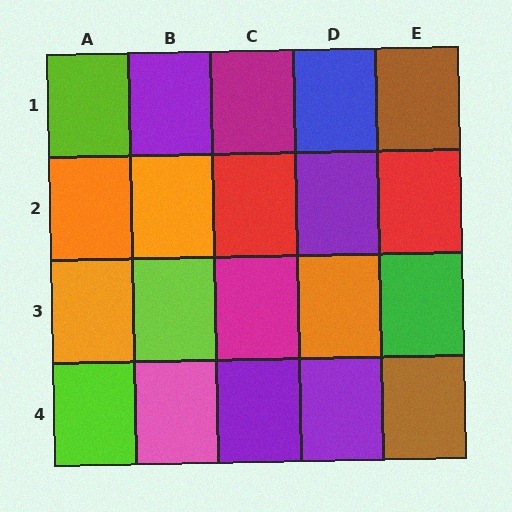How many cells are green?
1 cell is green.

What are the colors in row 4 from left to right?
Lime, pink, purple, purple, brown.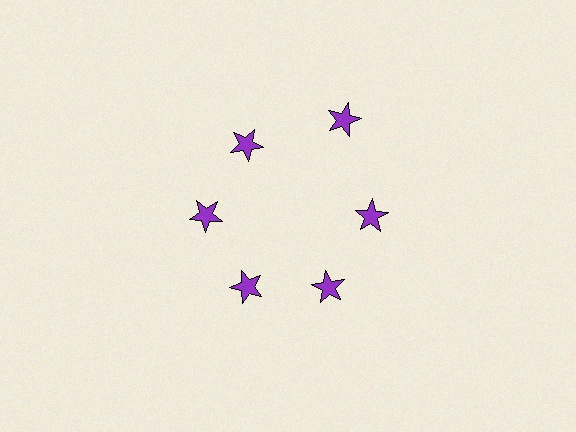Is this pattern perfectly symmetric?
No. The 6 purple stars are arranged in a ring, but one element near the 1 o'clock position is pushed outward from the center, breaking the 6-fold rotational symmetry.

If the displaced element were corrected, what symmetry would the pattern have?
It would have 6-fold rotational symmetry — the pattern would map onto itself every 60 degrees.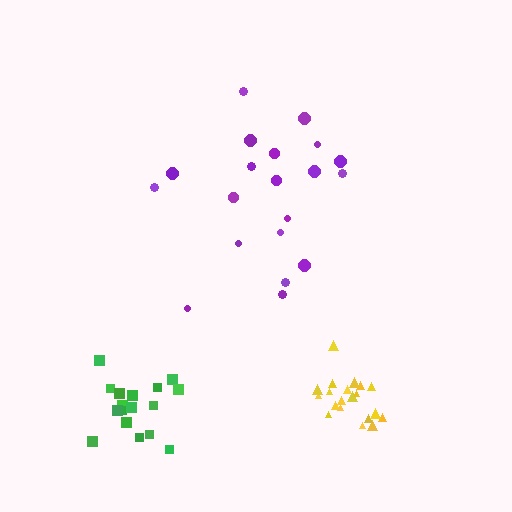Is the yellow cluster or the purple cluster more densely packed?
Yellow.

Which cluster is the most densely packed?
Yellow.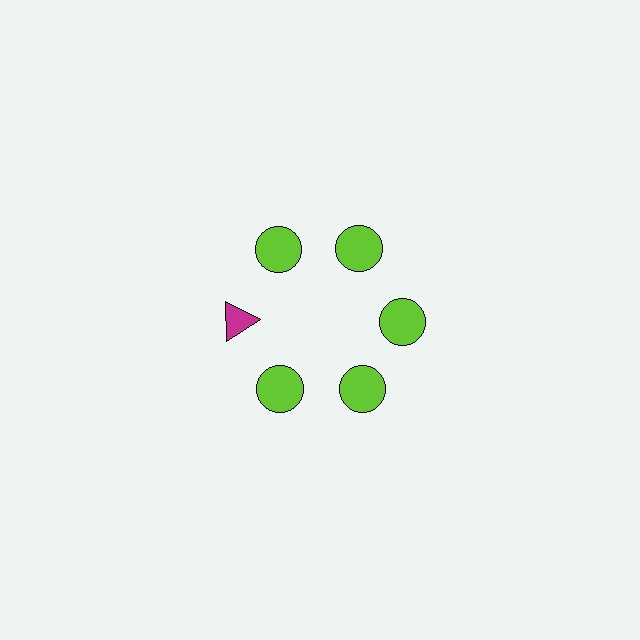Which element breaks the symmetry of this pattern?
The magenta triangle at roughly the 9 o'clock position breaks the symmetry. All other shapes are lime circles.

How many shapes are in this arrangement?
There are 6 shapes arranged in a ring pattern.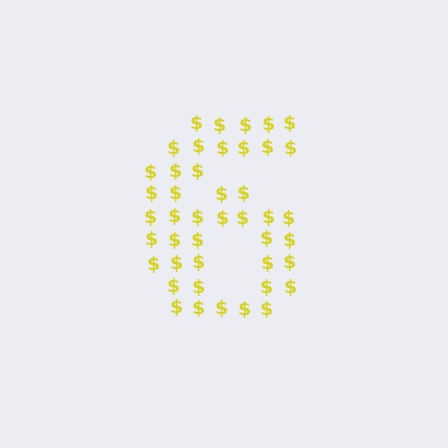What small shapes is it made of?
It is made of small dollar signs.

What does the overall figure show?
The overall figure shows the digit 6.